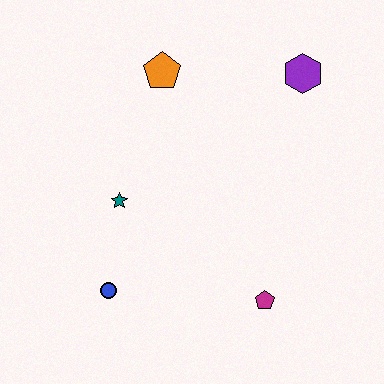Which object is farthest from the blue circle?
The purple hexagon is farthest from the blue circle.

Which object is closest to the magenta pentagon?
The blue circle is closest to the magenta pentagon.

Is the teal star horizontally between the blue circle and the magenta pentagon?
Yes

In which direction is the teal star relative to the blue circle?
The teal star is above the blue circle.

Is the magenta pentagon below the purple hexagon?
Yes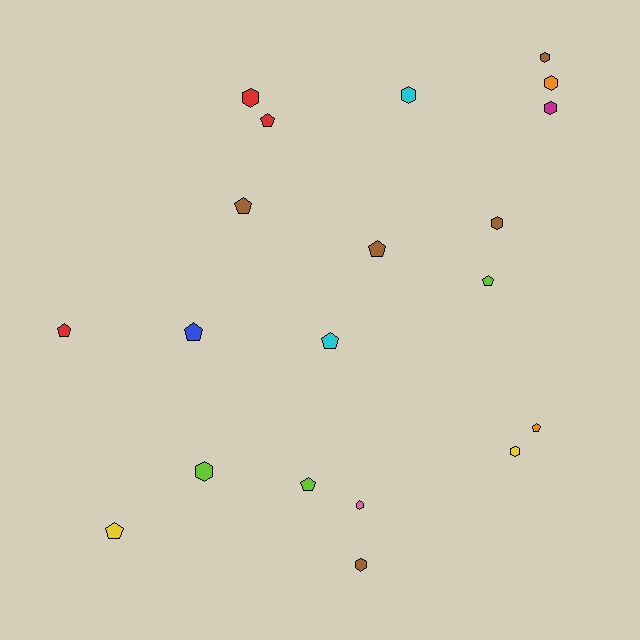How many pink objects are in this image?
There is 1 pink object.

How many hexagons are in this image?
There are 10 hexagons.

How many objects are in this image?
There are 20 objects.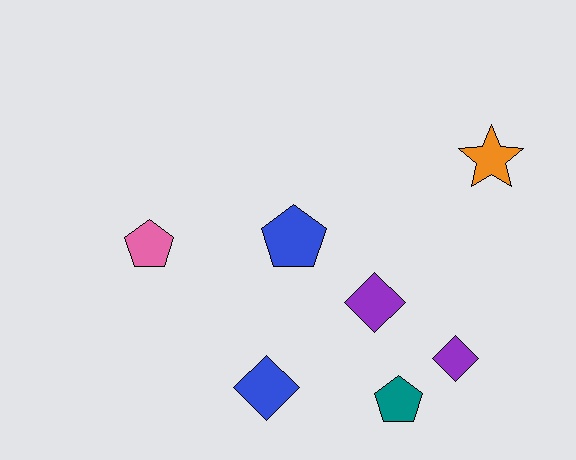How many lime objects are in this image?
There are no lime objects.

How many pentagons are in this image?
There are 3 pentagons.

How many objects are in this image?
There are 7 objects.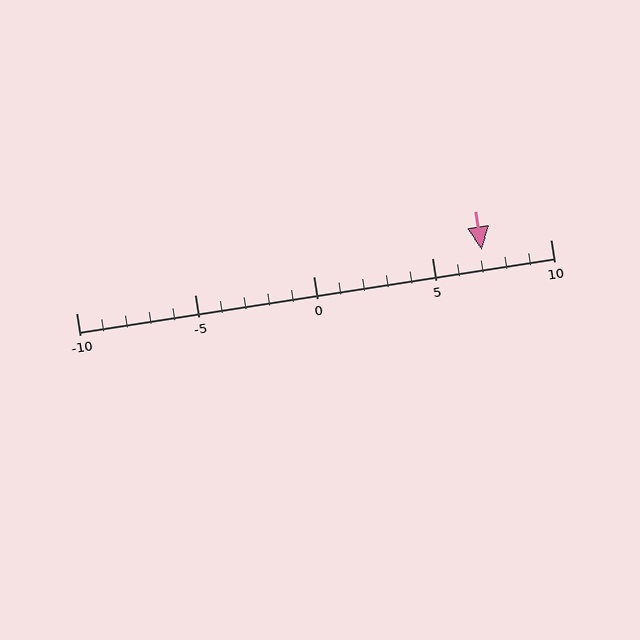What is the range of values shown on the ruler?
The ruler shows values from -10 to 10.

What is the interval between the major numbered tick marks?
The major tick marks are spaced 5 units apart.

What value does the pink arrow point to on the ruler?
The pink arrow points to approximately 7.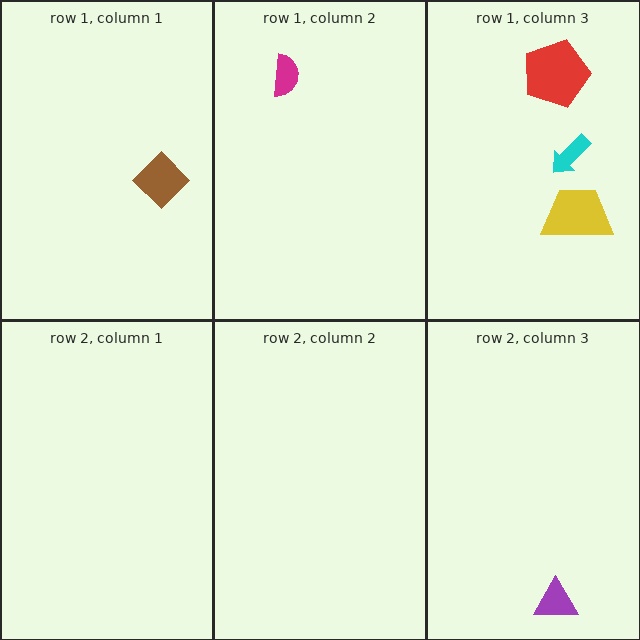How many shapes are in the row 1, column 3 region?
3.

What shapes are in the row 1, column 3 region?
The cyan arrow, the yellow trapezoid, the red pentagon.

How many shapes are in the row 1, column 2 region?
1.